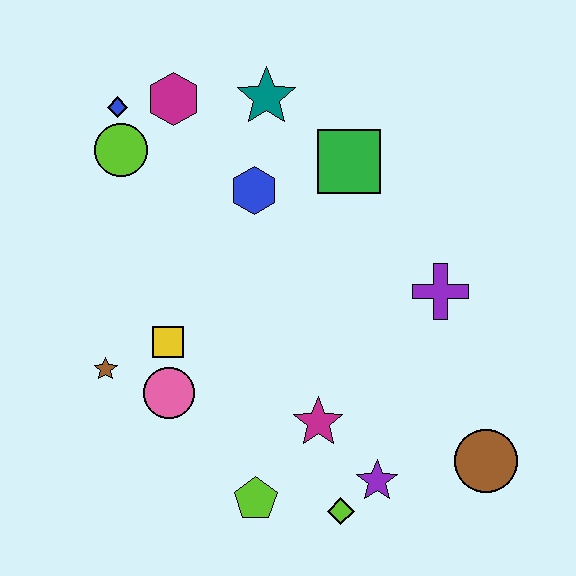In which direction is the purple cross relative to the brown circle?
The purple cross is above the brown circle.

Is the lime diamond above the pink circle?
No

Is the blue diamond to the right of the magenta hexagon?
No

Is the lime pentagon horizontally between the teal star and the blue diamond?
Yes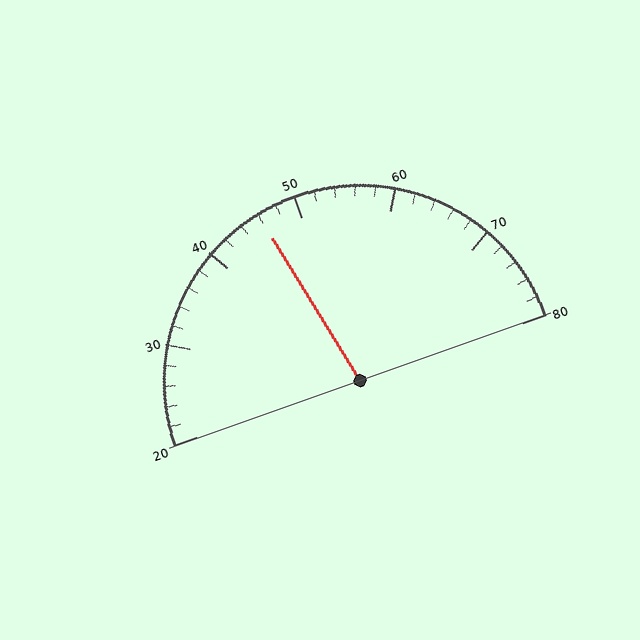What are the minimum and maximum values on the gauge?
The gauge ranges from 20 to 80.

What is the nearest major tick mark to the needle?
The nearest major tick mark is 50.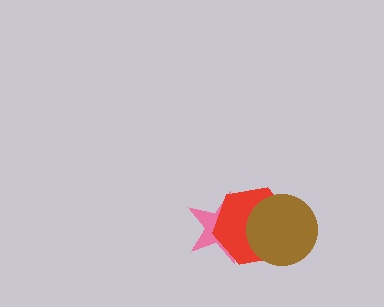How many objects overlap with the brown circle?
2 objects overlap with the brown circle.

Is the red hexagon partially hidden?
Yes, it is partially covered by another shape.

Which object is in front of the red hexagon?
The brown circle is in front of the red hexagon.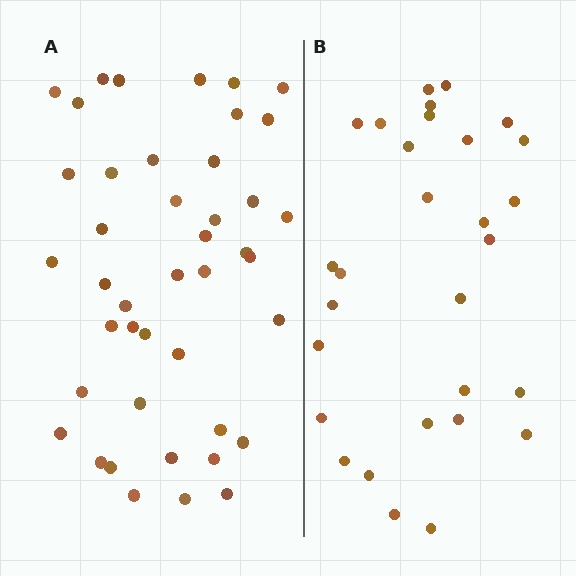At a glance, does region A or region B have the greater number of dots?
Region A (the left region) has more dots.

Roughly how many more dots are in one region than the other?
Region A has approximately 15 more dots than region B.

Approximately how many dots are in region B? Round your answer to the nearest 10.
About 30 dots. (The exact count is 29, which rounds to 30.)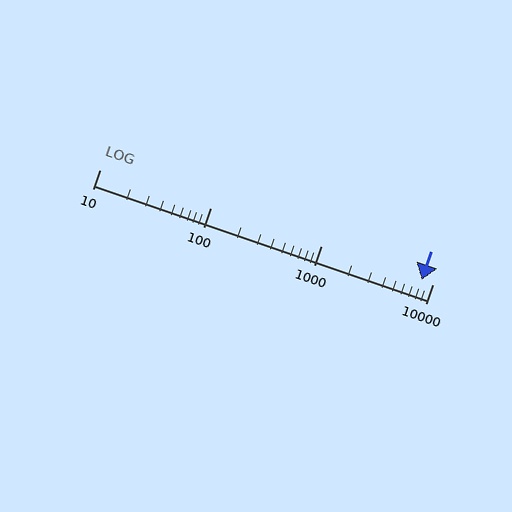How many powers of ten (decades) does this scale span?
The scale spans 3 decades, from 10 to 10000.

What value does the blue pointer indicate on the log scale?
The pointer indicates approximately 8000.